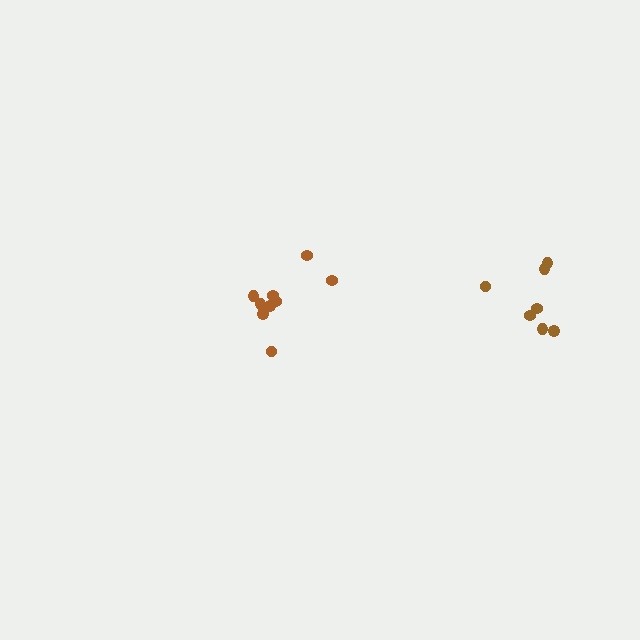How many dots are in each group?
Group 1: 9 dots, Group 2: 7 dots (16 total).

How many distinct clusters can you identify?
There are 2 distinct clusters.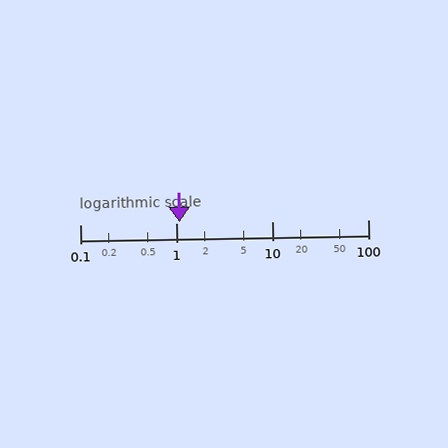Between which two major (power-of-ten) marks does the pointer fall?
The pointer is between 1 and 10.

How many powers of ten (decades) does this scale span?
The scale spans 3 decades, from 0.1 to 100.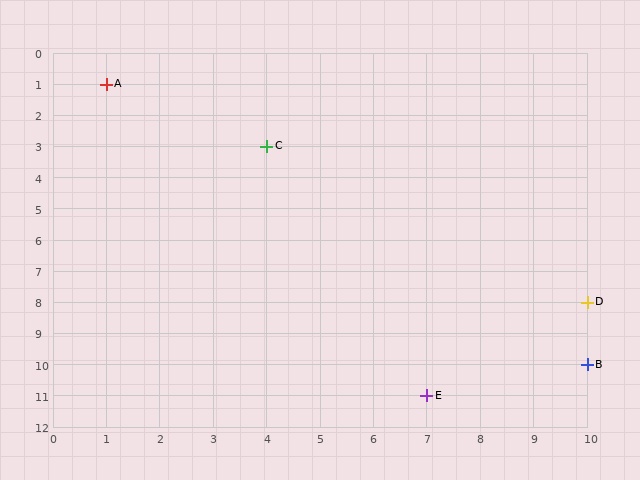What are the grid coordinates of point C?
Point C is at grid coordinates (4, 3).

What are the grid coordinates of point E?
Point E is at grid coordinates (7, 11).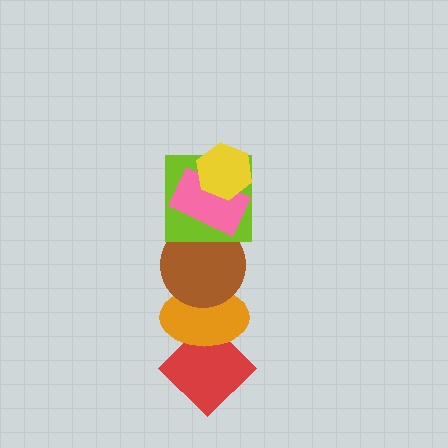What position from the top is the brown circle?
The brown circle is 4th from the top.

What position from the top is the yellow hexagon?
The yellow hexagon is 1st from the top.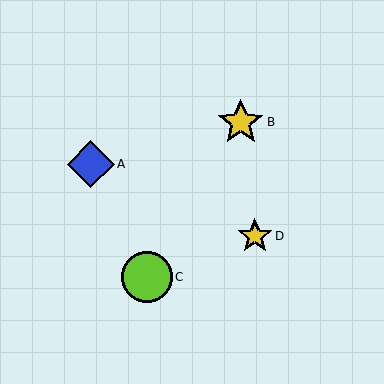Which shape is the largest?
The lime circle (labeled C) is the largest.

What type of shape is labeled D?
Shape D is a yellow star.